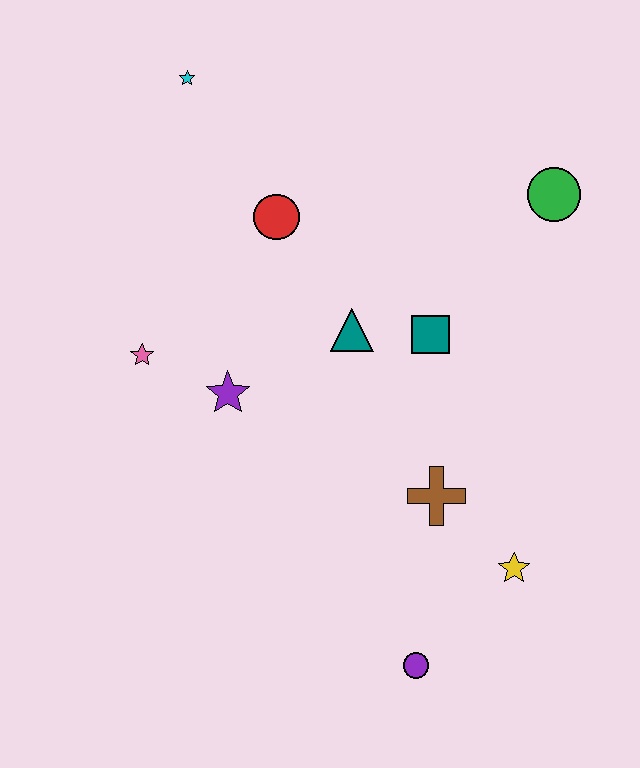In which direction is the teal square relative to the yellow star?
The teal square is above the yellow star.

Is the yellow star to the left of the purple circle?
No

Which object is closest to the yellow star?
The brown cross is closest to the yellow star.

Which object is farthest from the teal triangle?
The purple circle is farthest from the teal triangle.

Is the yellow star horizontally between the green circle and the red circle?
Yes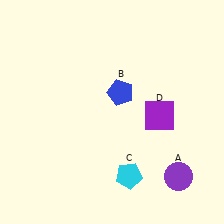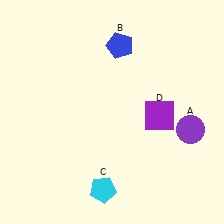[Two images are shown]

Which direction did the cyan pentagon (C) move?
The cyan pentagon (C) moved left.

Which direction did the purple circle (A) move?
The purple circle (A) moved up.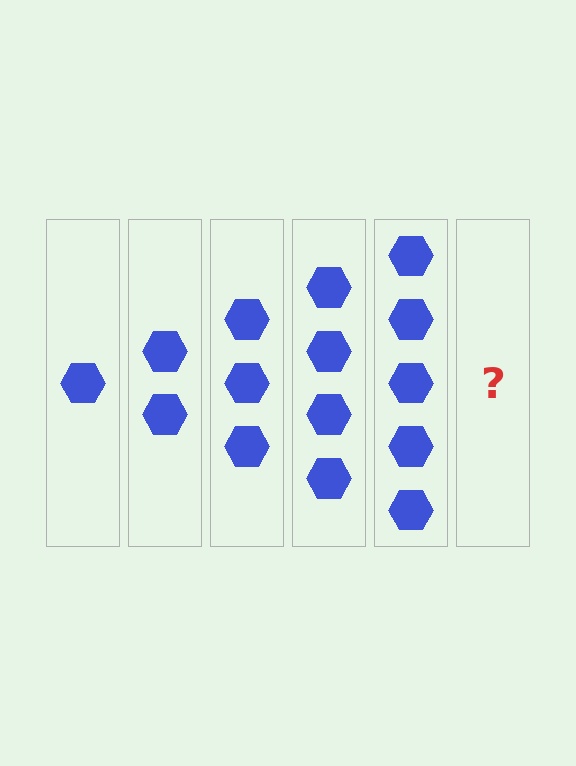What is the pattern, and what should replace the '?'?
The pattern is that each step adds one more hexagon. The '?' should be 6 hexagons.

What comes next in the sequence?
The next element should be 6 hexagons.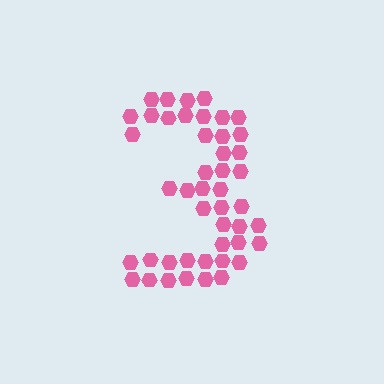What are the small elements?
The small elements are hexagons.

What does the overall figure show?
The overall figure shows the digit 3.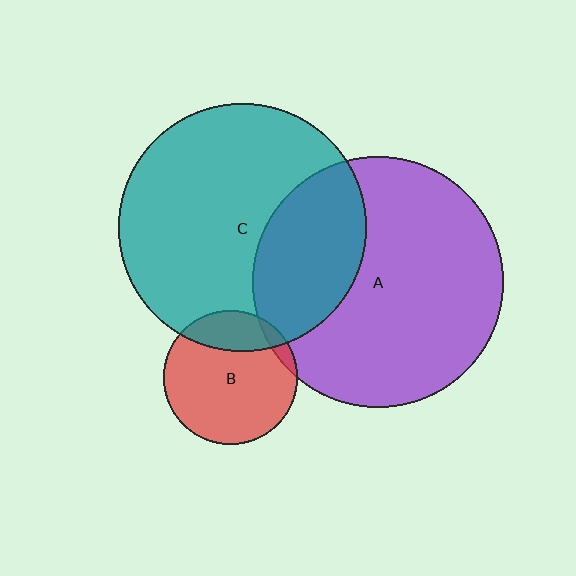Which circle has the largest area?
Circle A (purple).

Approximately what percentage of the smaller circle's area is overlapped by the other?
Approximately 20%.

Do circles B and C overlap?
Yes.